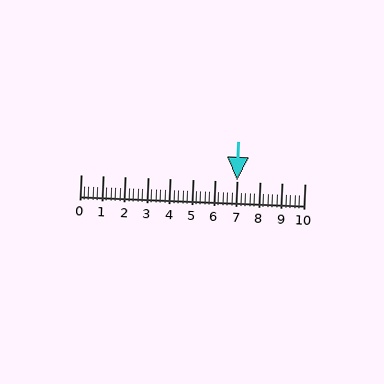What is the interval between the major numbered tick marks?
The major tick marks are spaced 1 units apart.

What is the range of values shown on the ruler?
The ruler shows values from 0 to 10.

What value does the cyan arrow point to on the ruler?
The cyan arrow points to approximately 7.0.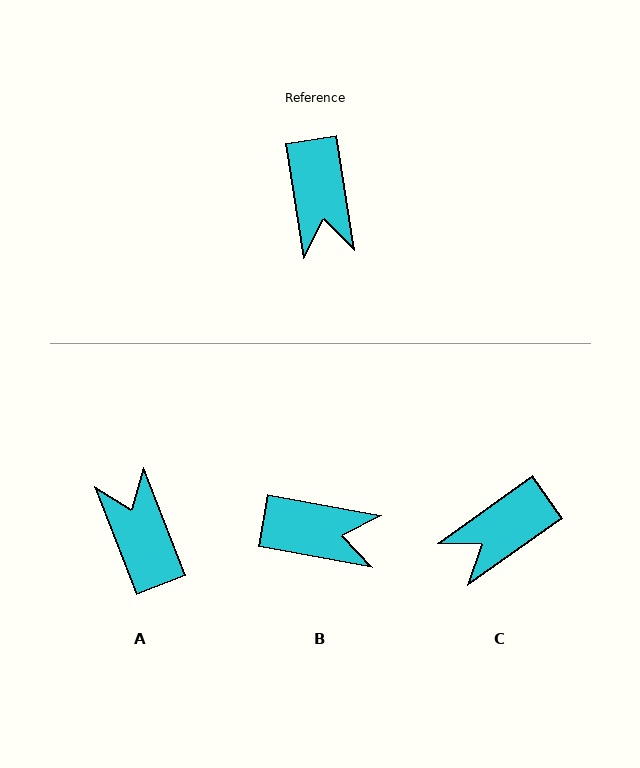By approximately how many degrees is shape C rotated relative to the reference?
Approximately 63 degrees clockwise.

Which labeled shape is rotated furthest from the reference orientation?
A, about 167 degrees away.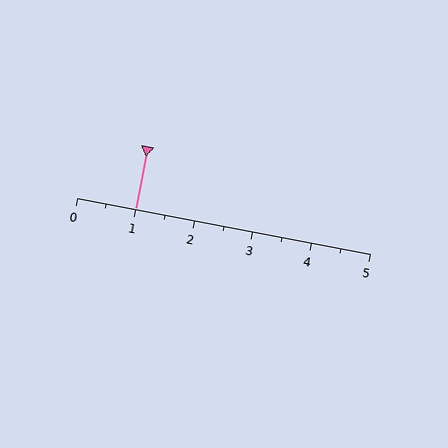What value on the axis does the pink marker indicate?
The marker indicates approximately 1.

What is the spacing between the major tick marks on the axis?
The major ticks are spaced 1 apart.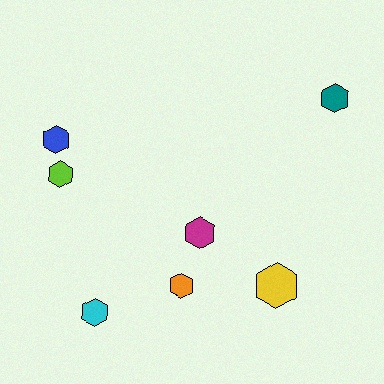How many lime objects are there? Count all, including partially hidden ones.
There is 1 lime object.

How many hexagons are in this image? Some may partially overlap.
There are 7 hexagons.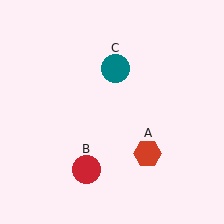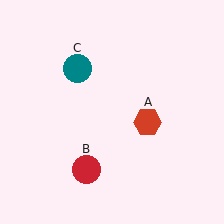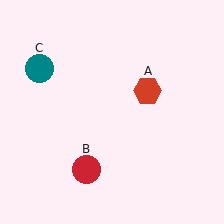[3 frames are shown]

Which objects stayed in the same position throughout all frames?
Red circle (object B) remained stationary.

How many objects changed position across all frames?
2 objects changed position: red hexagon (object A), teal circle (object C).